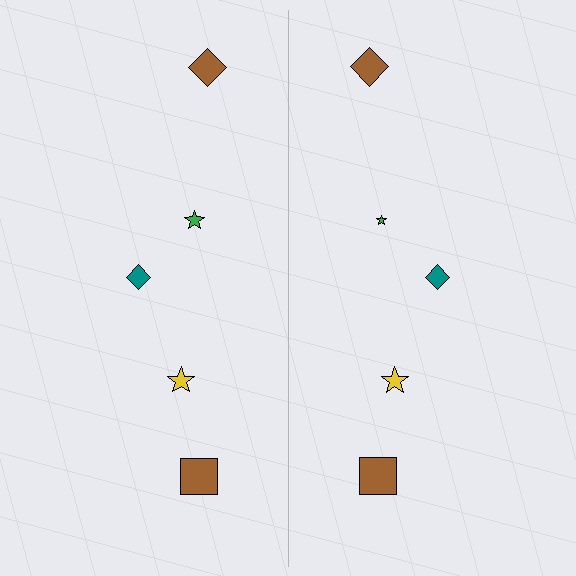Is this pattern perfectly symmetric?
No, the pattern is not perfectly symmetric. The green star on the right side has a different size than its mirror counterpart.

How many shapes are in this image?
There are 10 shapes in this image.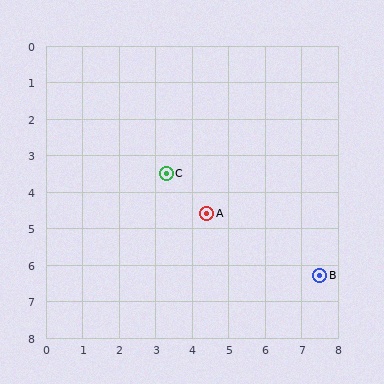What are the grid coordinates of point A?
Point A is at approximately (4.4, 4.6).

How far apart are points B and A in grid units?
Points B and A are about 3.5 grid units apart.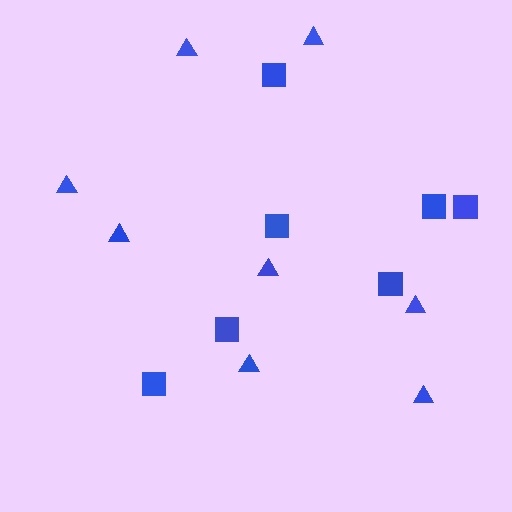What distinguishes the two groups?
There are 2 groups: one group of squares (7) and one group of triangles (8).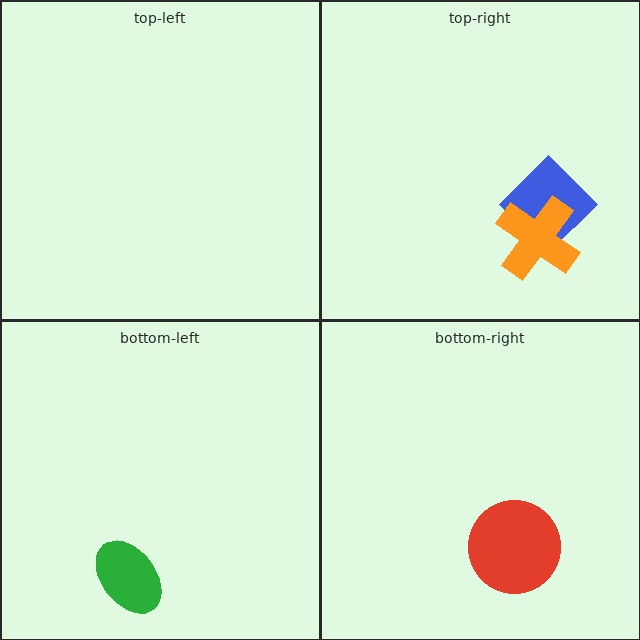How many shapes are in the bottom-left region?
1.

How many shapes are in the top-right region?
2.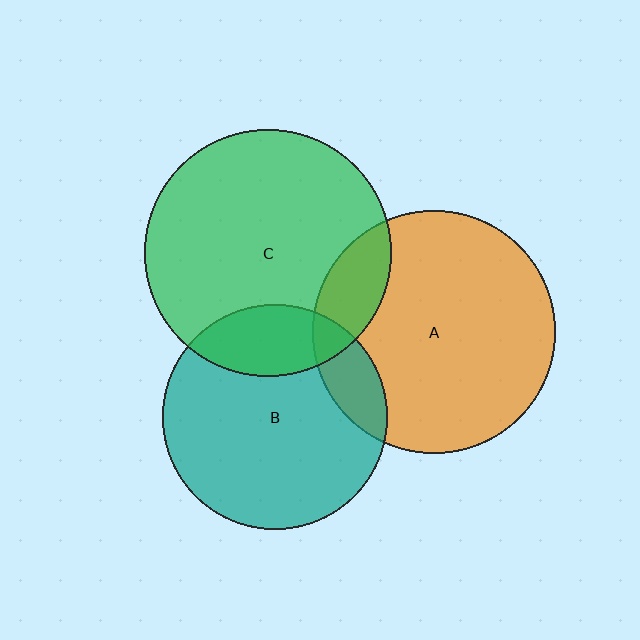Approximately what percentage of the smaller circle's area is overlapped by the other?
Approximately 15%.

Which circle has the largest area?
Circle C (green).